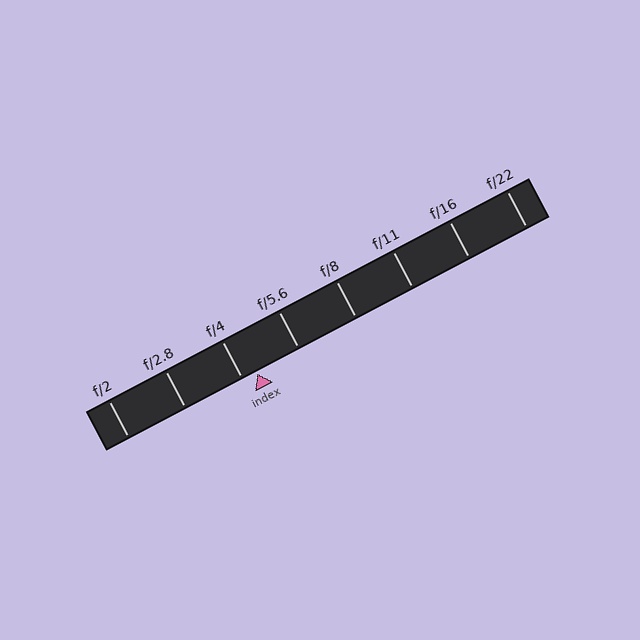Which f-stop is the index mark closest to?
The index mark is closest to f/4.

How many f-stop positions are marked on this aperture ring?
There are 8 f-stop positions marked.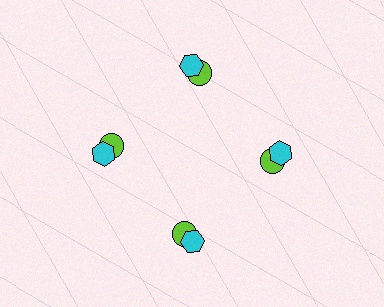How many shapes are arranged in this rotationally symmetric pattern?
There are 8 shapes, arranged in 4 groups of 2.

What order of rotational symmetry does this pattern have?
This pattern has 4-fold rotational symmetry.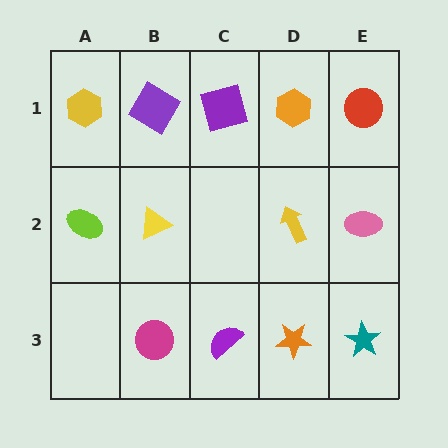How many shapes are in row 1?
5 shapes.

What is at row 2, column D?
A yellow arrow.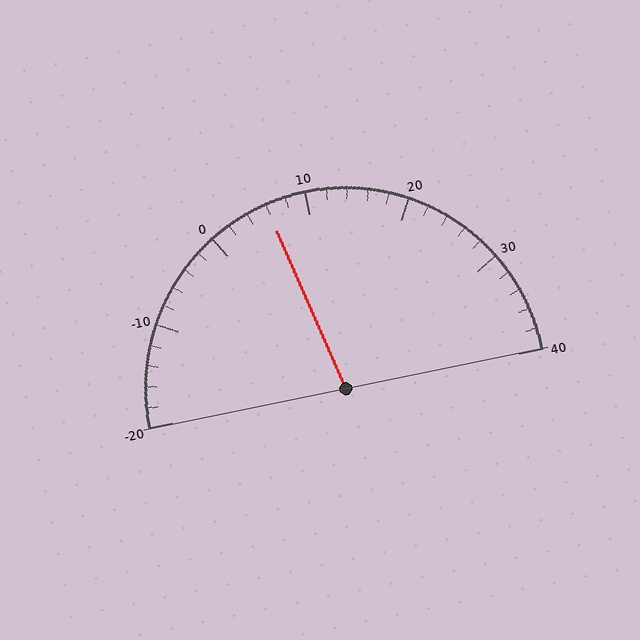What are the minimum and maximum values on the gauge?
The gauge ranges from -20 to 40.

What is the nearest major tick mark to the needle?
The nearest major tick mark is 10.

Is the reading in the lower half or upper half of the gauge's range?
The reading is in the lower half of the range (-20 to 40).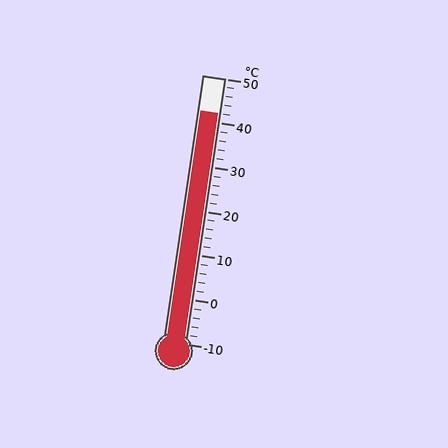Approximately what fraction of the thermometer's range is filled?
The thermometer is filled to approximately 85% of its range.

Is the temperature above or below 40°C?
The temperature is above 40°C.